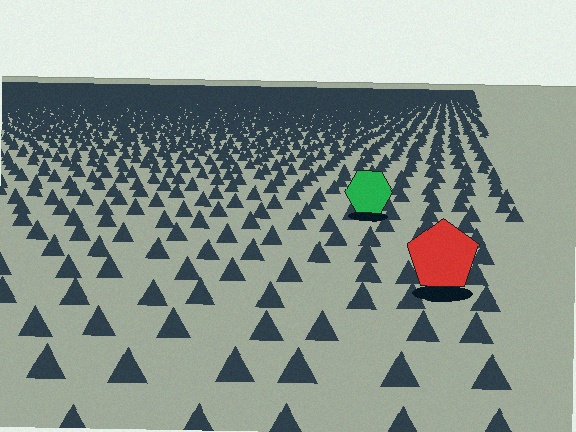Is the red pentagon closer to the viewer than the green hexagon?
Yes. The red pentagon is closer — you can tell from the texture gradient: the ground texture is coarser near it.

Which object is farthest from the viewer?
The green hexagon is farthest from the viewer. It appears smaller and the ground texture around it is denser.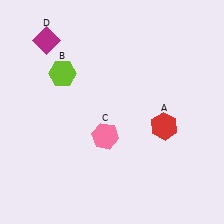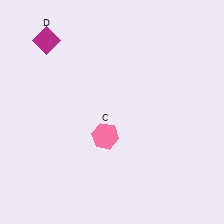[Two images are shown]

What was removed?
The red hexagon (A), the lime hexagon (B) were removed in Image 2.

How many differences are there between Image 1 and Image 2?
There are 2 differences between the two images.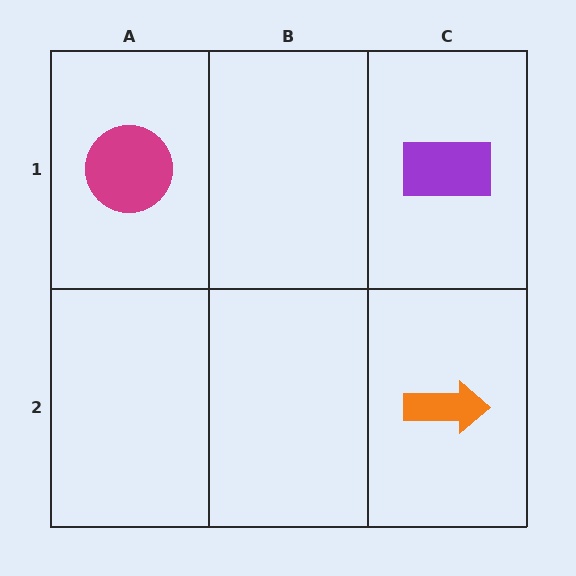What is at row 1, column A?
A magenta circle.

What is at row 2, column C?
An orange arrow.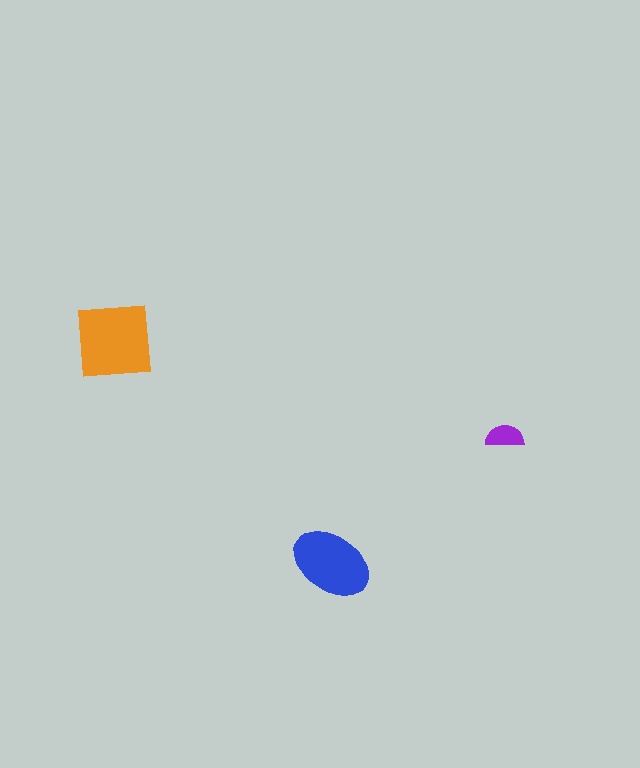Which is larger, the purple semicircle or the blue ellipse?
The blue ellipse.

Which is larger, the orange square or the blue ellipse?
The orange square.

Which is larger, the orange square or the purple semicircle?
The orange square.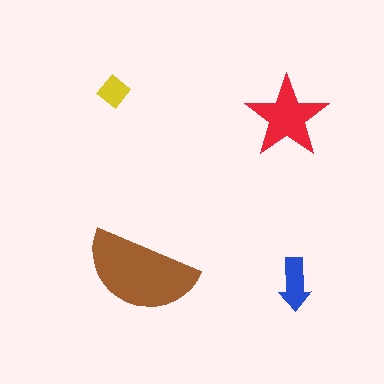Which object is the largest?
The brown semicircle.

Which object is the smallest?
The yellow diamond.